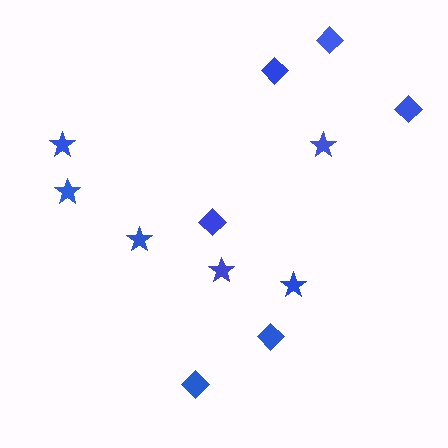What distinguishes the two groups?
There are 2 groups: one group of stars (6) and one group of diamonds (6).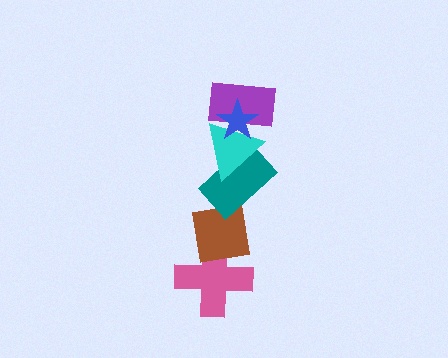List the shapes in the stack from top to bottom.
From top to bottom: the blue star, the purple rectangle, the cyan triangle, the teal rectangle, the brown square, the pink cross.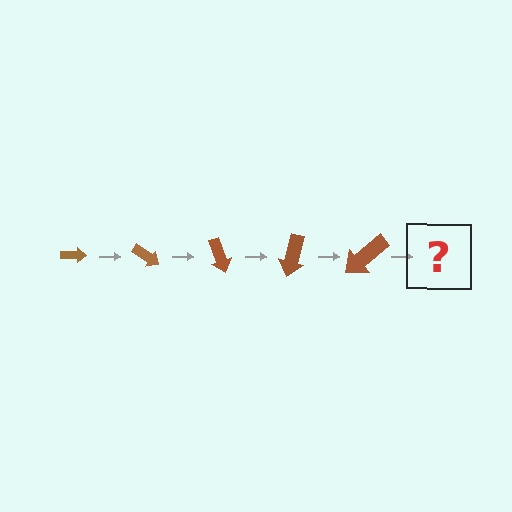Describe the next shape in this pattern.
It should be an arrow, larger than the previous one and rotated 175 degrees from the start.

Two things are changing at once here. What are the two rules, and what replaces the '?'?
The two rules are that the arrow grows larger each step and it rotates 35 degrees each step. The '?' should be an arrow, larger than the previous one and rotated 175 degrees from the start.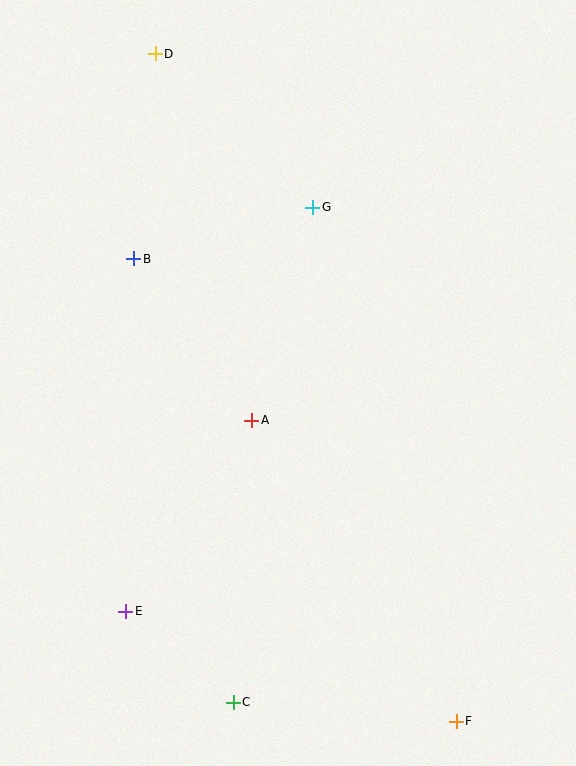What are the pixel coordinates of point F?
Point F is at (456, 721).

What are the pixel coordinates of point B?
Point B is at (134, 259).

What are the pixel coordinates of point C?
Point C is at (233, 702).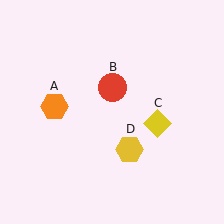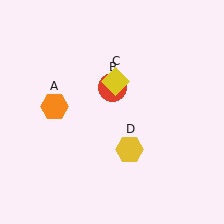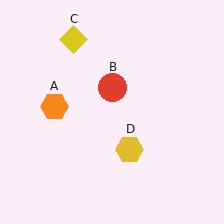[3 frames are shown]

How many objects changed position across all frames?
1 object changed position: yellow diamond (object C).